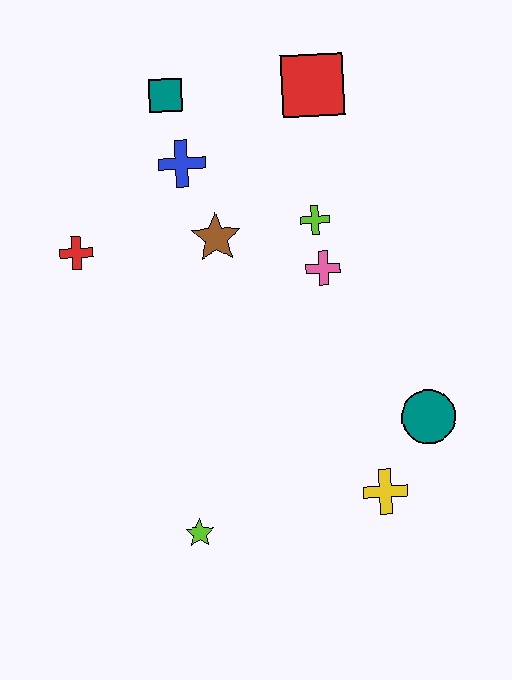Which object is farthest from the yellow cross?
The teal square is farthest from the yellow cross.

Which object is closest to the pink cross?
The lime cross is closest to the pink cross.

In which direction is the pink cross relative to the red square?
The pink cross is below the red square.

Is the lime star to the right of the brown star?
No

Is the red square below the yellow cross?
No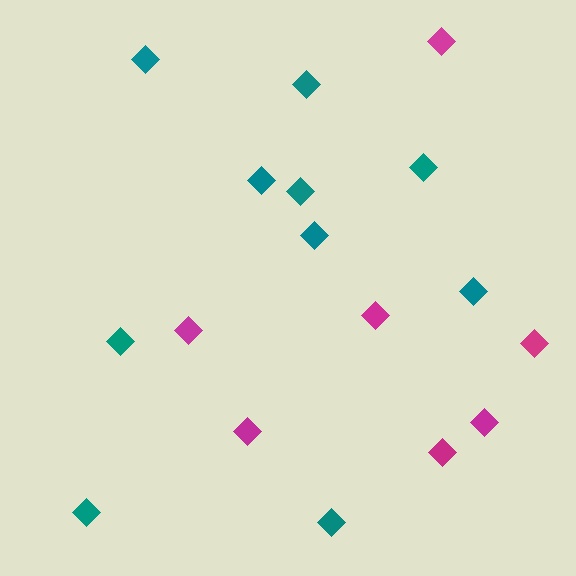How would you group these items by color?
There are 2 groups: one group of teal diamonds (10) and one group of magenta diamonds (7).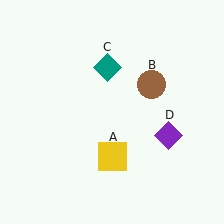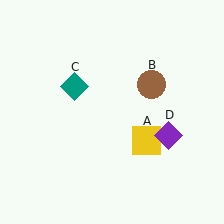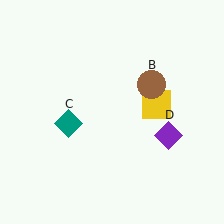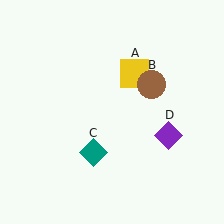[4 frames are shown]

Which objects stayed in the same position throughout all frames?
Brown circle (object B) and purple diamond (object D) remained stationary.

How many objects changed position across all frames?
2 objects changed position: yellow square (object A), teal diamond (object C).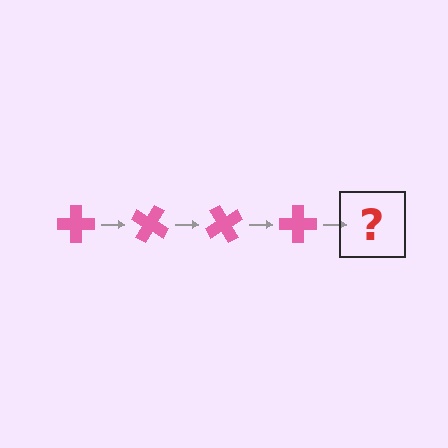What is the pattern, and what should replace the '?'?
The pattern is that the cross rotates 30 degrees each step. The '?' should be a pink cross rotated 120 degrees.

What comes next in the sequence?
The next element should be a pink cross rotated 120 degrees.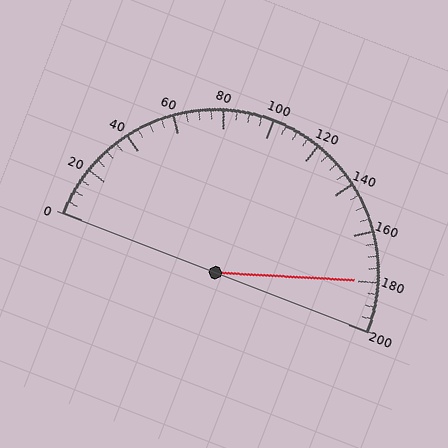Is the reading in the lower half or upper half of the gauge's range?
The reading is in the upper half of the range (0 to 200).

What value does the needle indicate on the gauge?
The needle indicates approximately 180.